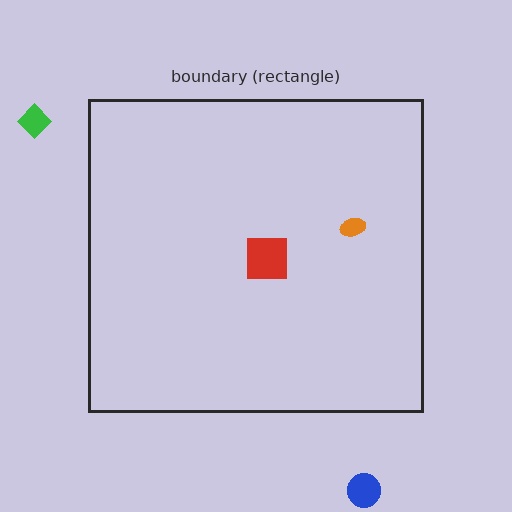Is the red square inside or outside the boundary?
Inside.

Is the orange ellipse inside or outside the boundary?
Inside.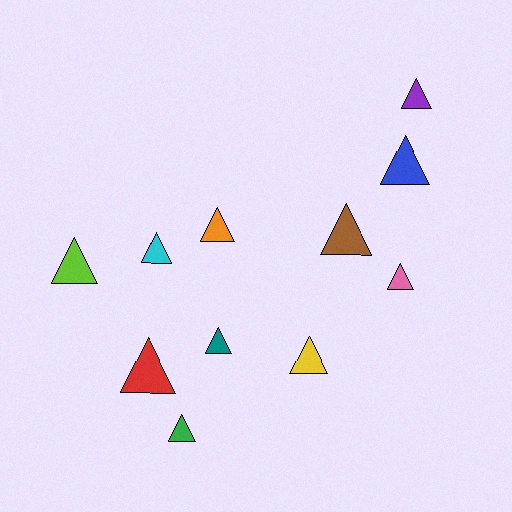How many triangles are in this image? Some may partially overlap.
There are 11 triangles.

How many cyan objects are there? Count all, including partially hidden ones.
There is 1 cyan object.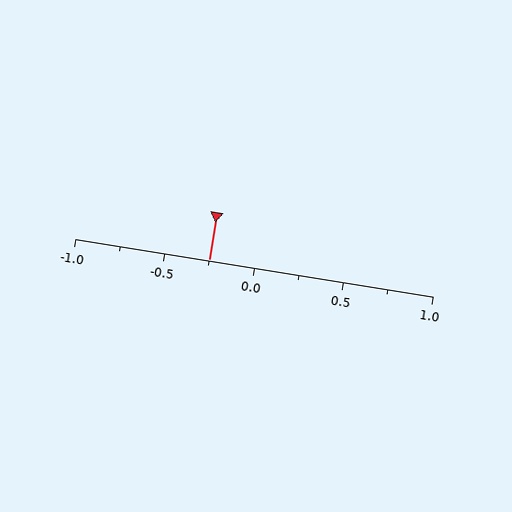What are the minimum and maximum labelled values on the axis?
The axis runs from -1.0 to 1.0.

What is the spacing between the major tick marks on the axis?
The major ticks are spaced 0.5 apart.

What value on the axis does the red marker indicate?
The marker indicates approximately -0.25.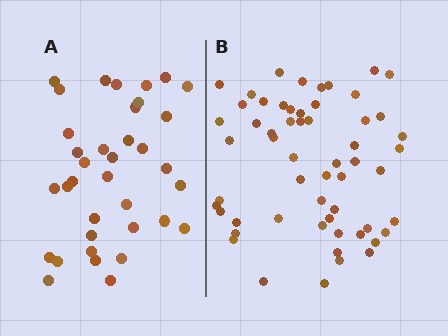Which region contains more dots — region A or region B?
Region B (the right region) has more dots.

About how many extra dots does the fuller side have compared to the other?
Region B has approximately 20 more dots than region A.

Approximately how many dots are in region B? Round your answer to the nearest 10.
About 60 dots. (The exact count is 57, which rounds to 60.)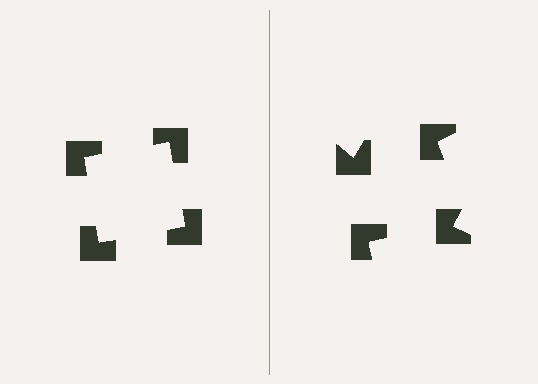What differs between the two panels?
The notched squares are positioned identically on both sides; only the wedge orientations differ. On the left they align to a square; on the right they are misaligned.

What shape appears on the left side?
An illusory square.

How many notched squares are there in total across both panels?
8 — 4 on each side.